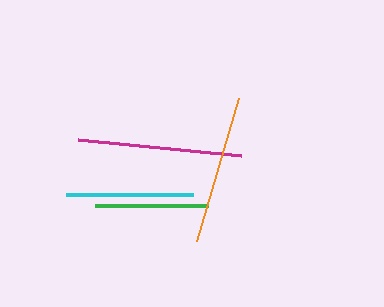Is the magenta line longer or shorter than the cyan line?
The magenta line is longer than the cyan line.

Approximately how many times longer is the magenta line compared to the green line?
The magenta line is approximately 1.4 times the length of the green line.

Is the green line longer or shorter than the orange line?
The orange line is longer than the green line.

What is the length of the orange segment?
The orange segment is approximately 149 pixels long.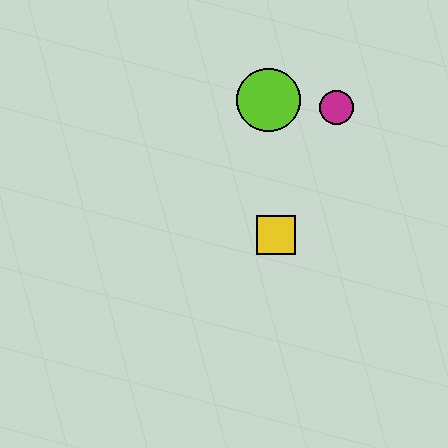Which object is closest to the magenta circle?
The lime circle is closest to the magenta circle.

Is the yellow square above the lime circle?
No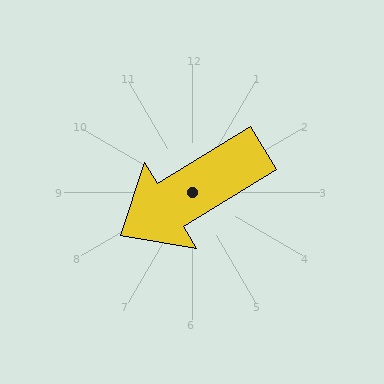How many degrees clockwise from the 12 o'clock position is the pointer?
Approximately 239 degrees.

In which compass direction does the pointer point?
Southwest.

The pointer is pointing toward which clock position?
Roughly 8 o'clock.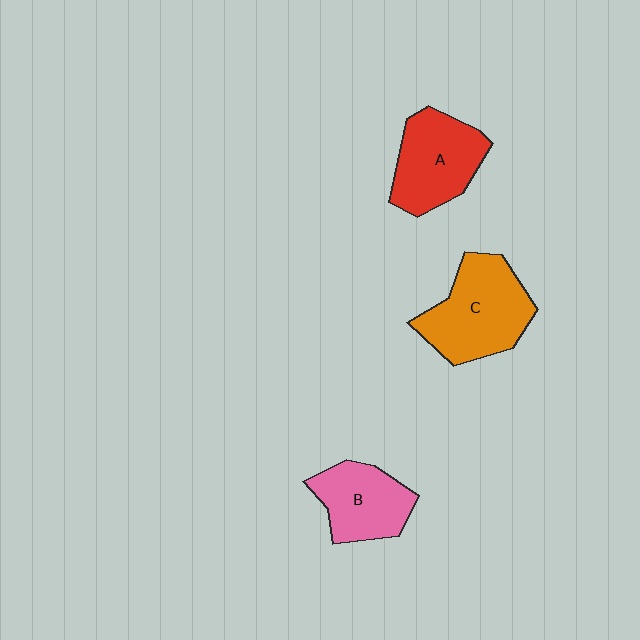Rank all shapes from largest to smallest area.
From largest to smallest: C (orange), A (red), B (pink).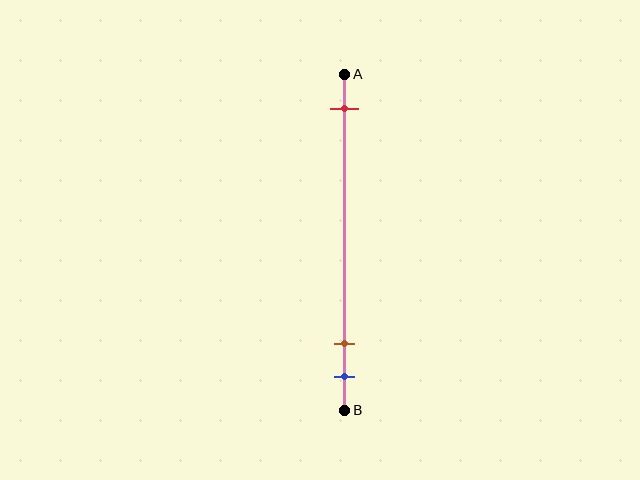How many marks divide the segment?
There are 3 marks dividing the segment.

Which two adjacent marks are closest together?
The brown and blue marks are the closest adjacent pair.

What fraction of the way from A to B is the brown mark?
The brown mark is approximately 80% (0.8) of the way from A to B.